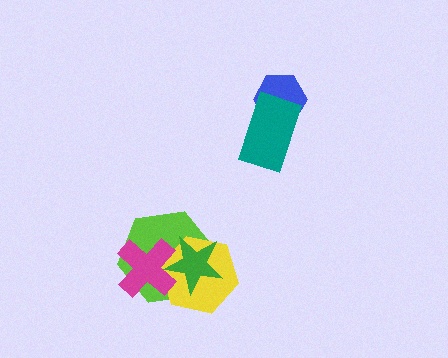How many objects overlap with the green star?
3 objects overlap with the green star.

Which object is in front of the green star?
The magenta cross is in front of the green star.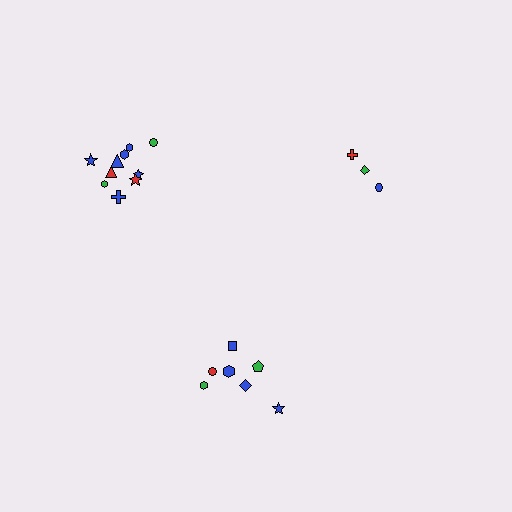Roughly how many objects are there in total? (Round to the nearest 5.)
Roughly 20 objects in total.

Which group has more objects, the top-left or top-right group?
The top-left group.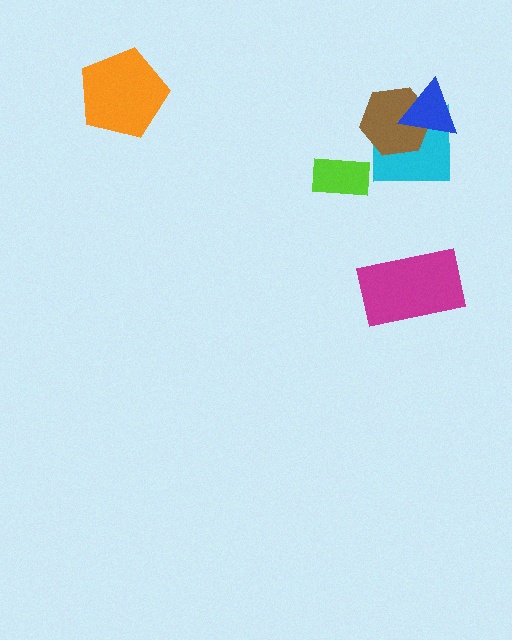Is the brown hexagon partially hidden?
Yes, it is partially covered by another shape.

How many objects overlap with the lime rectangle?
0 objects overlap with the lime rectangle.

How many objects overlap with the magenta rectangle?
0 objects overlap with the magenta rectangle.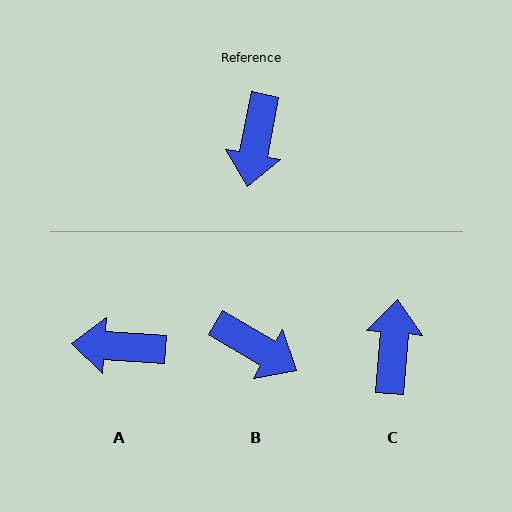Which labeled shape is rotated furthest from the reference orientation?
C, about 174 degrees away.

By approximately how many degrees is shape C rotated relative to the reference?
Approximately 174 degrees clockwise.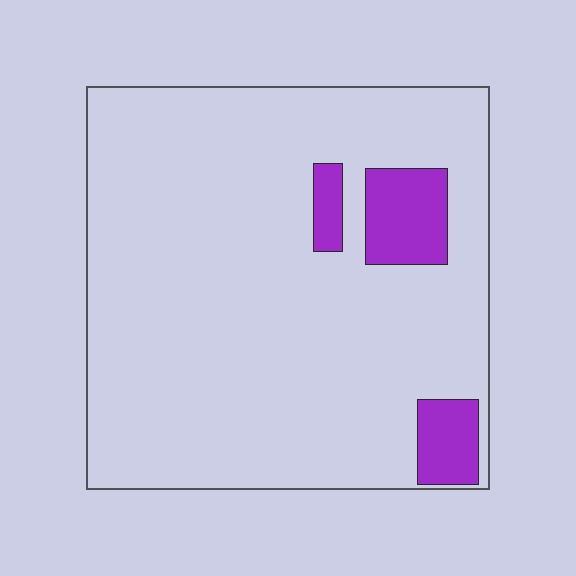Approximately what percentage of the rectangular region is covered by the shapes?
Approximately 10%.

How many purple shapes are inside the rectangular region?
3.